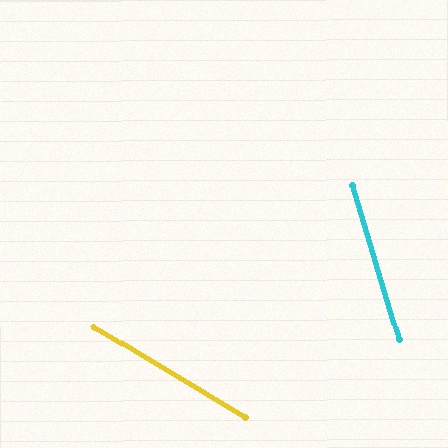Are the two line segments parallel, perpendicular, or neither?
Neither parallel nor perpendicular — they differ by about 42°.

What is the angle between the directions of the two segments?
Approximately 42 degrees.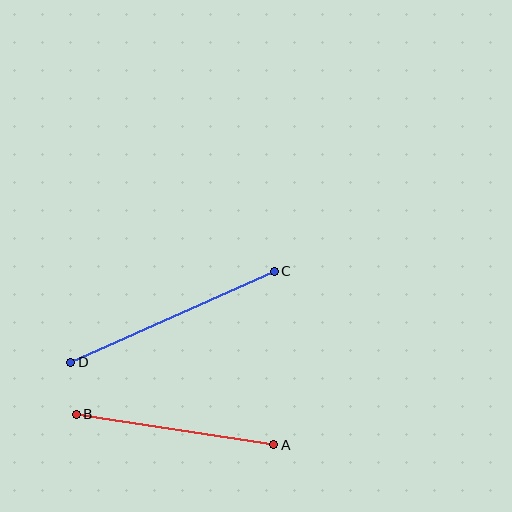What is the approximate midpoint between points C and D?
The midpoint is at approximately (173, 317) pixels.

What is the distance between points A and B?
The distance is approximately 200 pixels.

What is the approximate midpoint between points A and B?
The midpoint is at approximately (175, 429) pixels.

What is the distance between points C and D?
The distance is approximately 223 pixels.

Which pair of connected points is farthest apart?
Points C and D are farthest apart.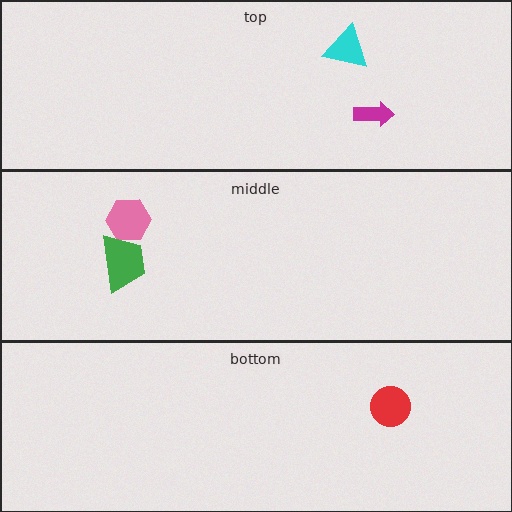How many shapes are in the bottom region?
1.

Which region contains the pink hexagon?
The middle region.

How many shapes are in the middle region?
2.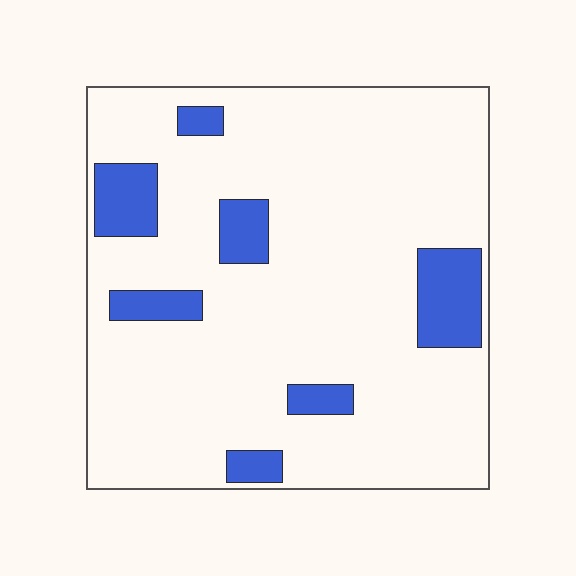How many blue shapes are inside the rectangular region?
7.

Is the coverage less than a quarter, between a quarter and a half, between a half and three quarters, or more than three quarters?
Less than a quarter.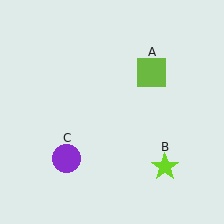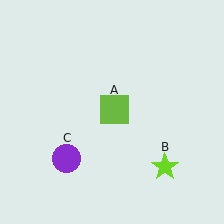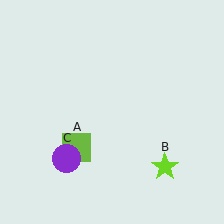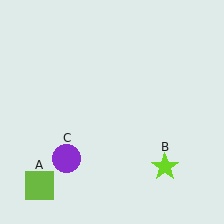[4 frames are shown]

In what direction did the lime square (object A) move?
The lime square (object A) moved down and to the left.